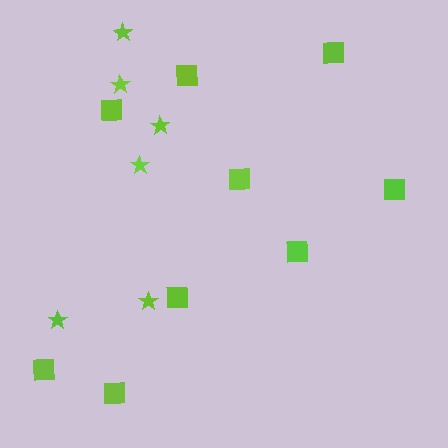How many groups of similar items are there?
There are 2 groups: one group of stars (6) and one group of squares (9).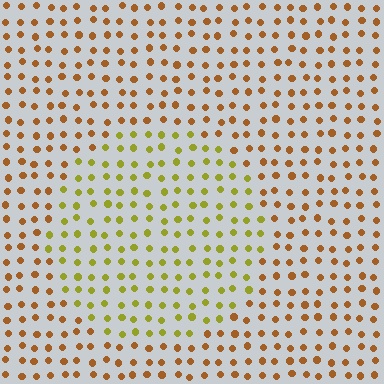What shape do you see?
I see a circle.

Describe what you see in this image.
The image is filled with small brown elements in a uniform arrangement. A circle-shaped region is visible where the elements are tinted to a slightly different hue, forming a subtle color boundary.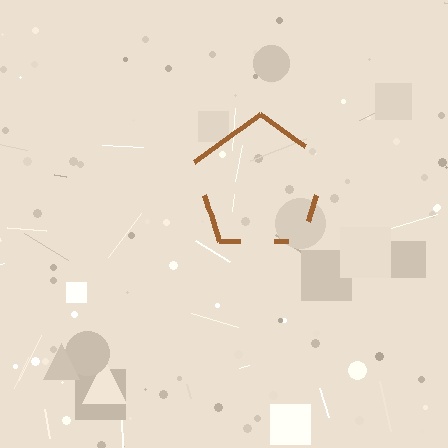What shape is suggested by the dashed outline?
The dashed outline suggests a pentagon.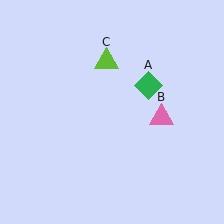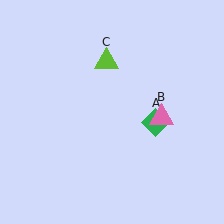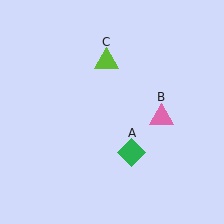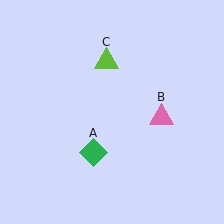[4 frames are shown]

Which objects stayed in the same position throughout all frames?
Pink triangle (object B) and lime triangle (object C) remained stationary.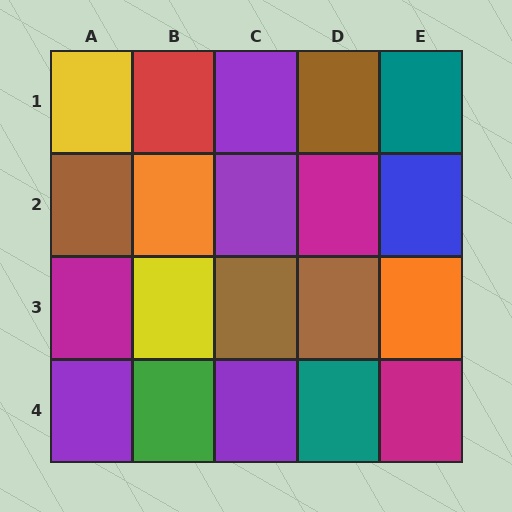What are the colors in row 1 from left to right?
Yellow, red, purple, brown, teal.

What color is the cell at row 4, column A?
Purple.